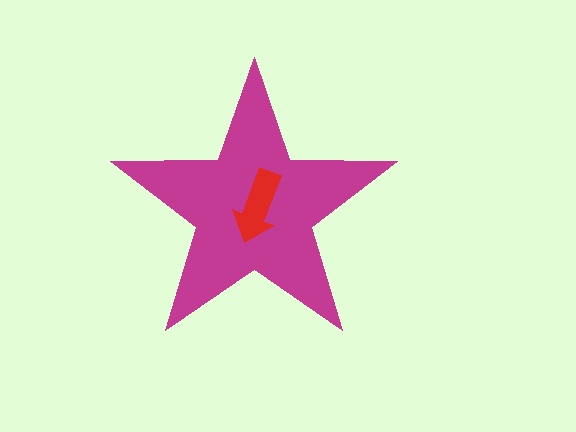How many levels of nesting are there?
2.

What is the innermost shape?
The red arrow.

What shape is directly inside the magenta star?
The red arrow.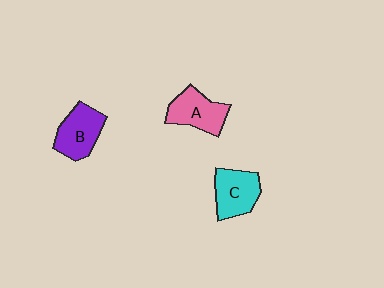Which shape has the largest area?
Shape B (purple).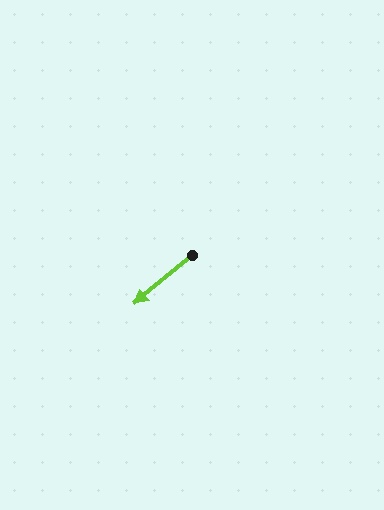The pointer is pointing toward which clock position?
Roughly 8 o'clock.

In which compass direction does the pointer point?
Southwest.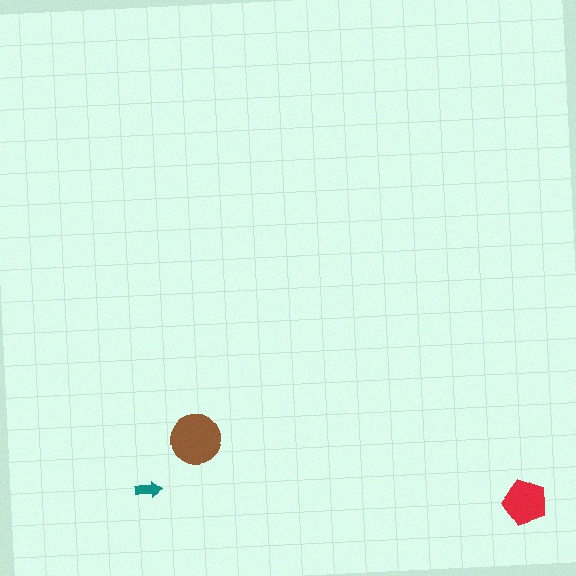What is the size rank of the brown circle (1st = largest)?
1st.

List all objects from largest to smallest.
The brown circle, the red pentagon, the teal arrow.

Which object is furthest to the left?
The teal arrow is leftmost.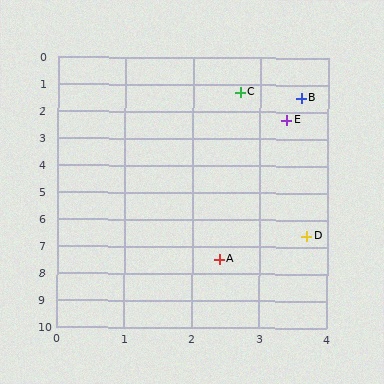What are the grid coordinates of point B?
Point B is at approximately (3.6, 1.5).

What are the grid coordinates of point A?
Point A is at approximately (2.4, 7.5).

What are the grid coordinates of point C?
Point C is at approximately (2.7, 1.3).